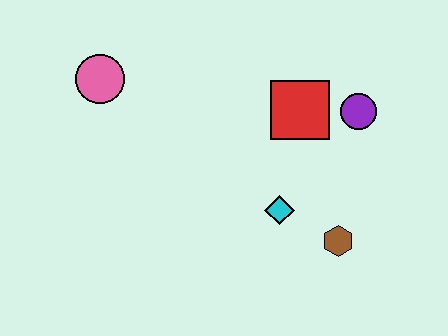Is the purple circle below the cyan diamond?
No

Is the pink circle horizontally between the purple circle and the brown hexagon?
No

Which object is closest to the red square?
The purple circle is closest to the red square.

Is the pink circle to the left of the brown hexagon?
Yes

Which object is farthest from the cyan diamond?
The pink circle is farthest from the cyan diamond.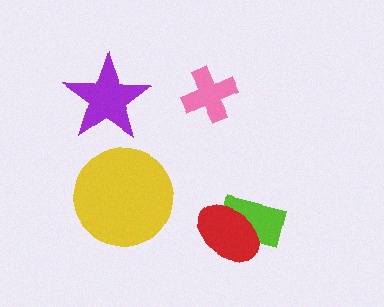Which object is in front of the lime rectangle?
The red ellipse is in front of the lime rectangle.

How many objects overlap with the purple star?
0 objects overlap with the purple star.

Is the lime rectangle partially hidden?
Yes, it is partially covered by another shape.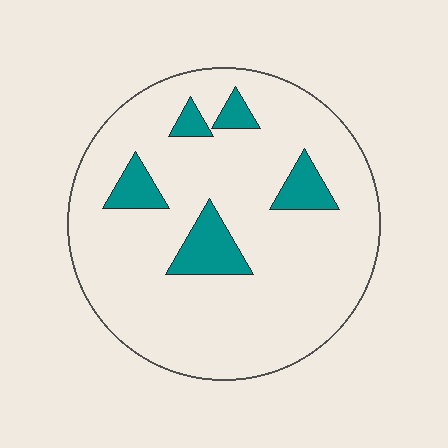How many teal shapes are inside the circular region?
5.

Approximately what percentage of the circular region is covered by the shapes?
Approximately 15%.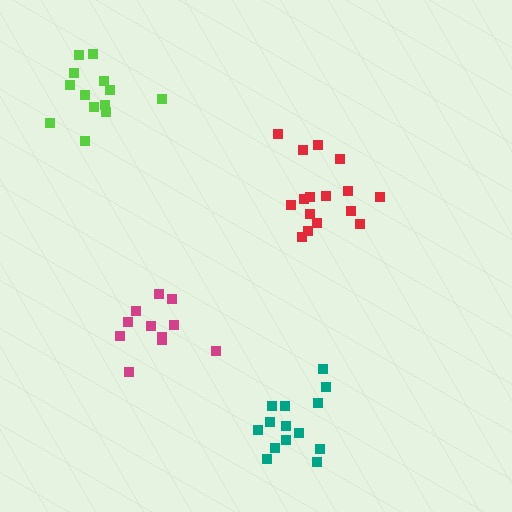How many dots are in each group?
Group 1: 14 dots, Group 2: 16 dots, Group 3: 11 dots, Group 4: 13 dots (54 total).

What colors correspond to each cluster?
The clusters are colored: teal, red, magenta, lime.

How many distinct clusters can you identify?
There are 4 distinct clusters.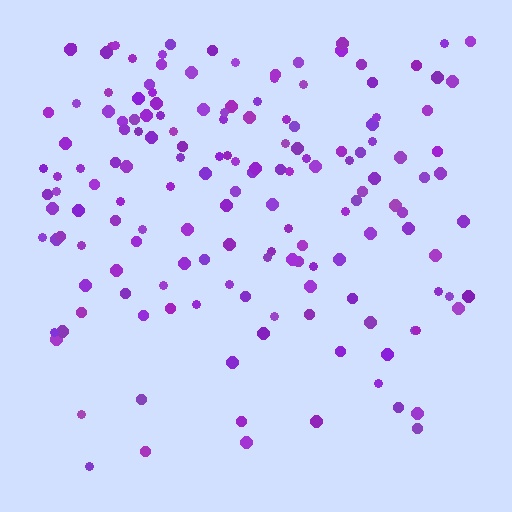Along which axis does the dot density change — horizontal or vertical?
Vertical.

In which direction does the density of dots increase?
From bottom to top, with the top side densest.